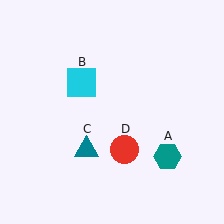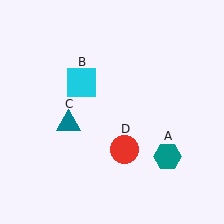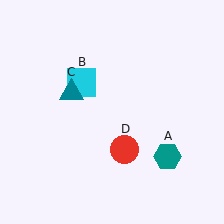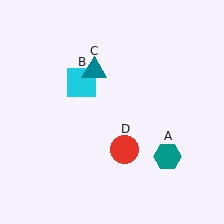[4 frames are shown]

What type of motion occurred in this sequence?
The teal triangle (object C) rotated clockwise around the center of the scene.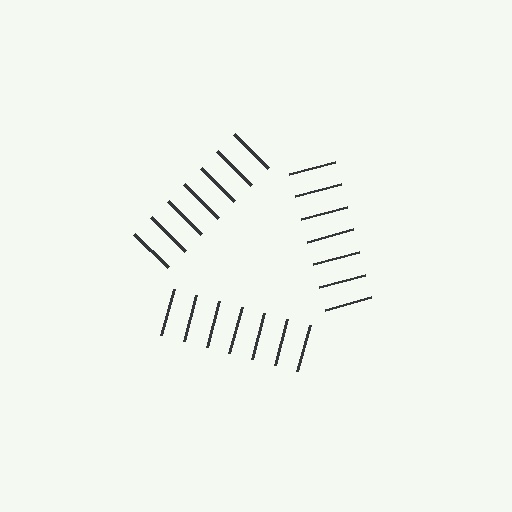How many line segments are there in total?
21 — 7 along each of the 3 edges.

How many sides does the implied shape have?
3 sides — the line-ends trace a triangle.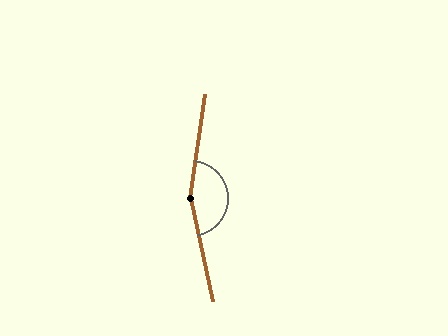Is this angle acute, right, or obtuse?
It is obtuse.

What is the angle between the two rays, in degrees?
Approximately 160 degrees.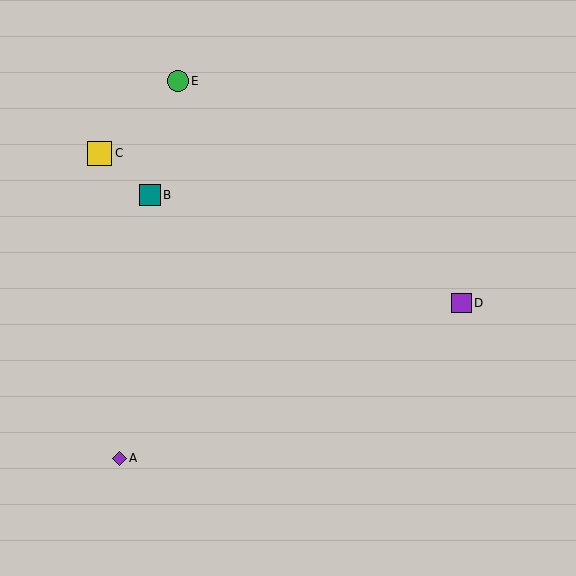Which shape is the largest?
The yellow square (labeled C) is the largest.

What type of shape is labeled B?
Shape B is a teal square.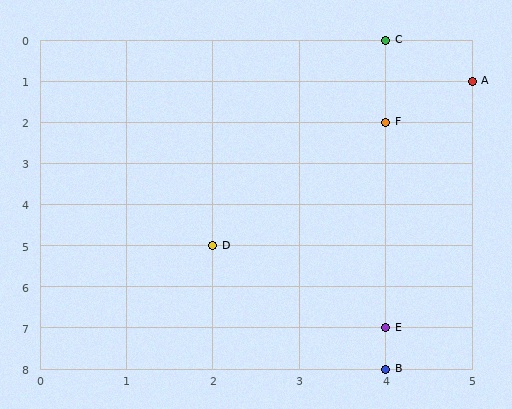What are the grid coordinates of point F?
Point F is at grid coordinates (4, 2).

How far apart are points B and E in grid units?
Points B and E are 1 row apart.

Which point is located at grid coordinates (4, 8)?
Point B is at (4, 8).